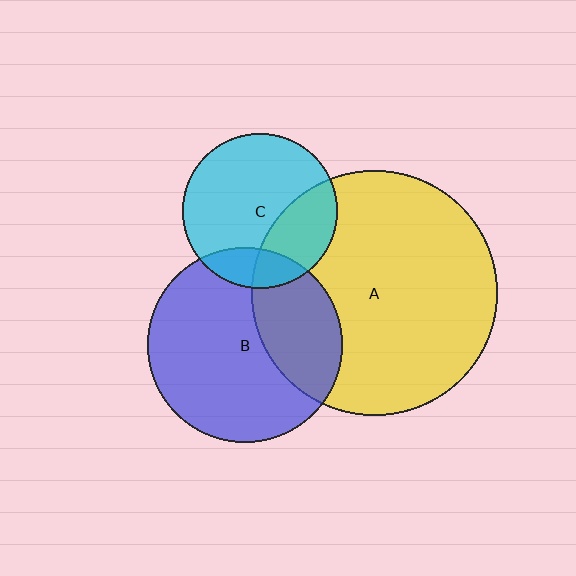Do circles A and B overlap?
Yes.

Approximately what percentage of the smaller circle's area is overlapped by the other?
Approximately 30%.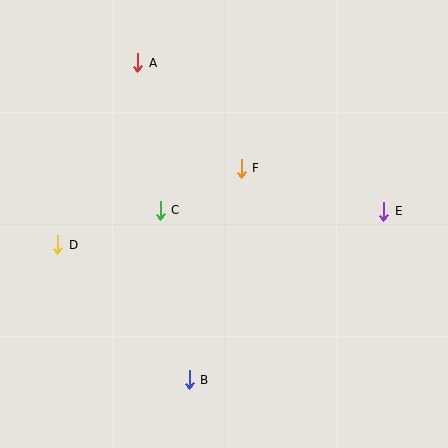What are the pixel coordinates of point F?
Point F is at (241, 168).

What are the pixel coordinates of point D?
Point D is at (58, 245).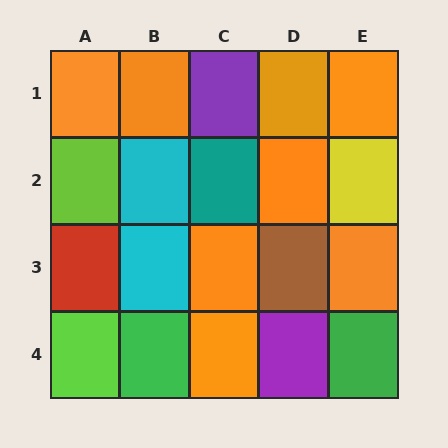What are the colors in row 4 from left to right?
Lime, green, orange, purple, green.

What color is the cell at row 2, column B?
Cyan.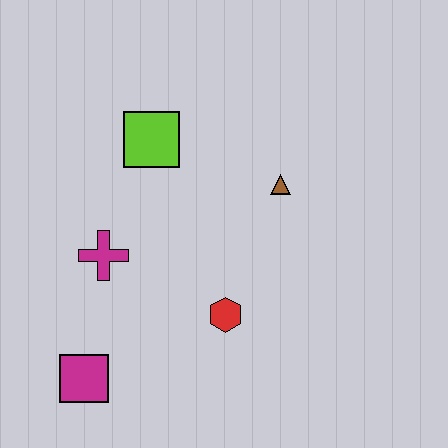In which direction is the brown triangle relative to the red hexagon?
The brown triangle is above the red hexagon.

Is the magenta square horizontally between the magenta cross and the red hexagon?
No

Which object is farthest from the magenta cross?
The brown triangle is farthest from the magenta cross.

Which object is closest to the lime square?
The magenta cross is closest to the lime square.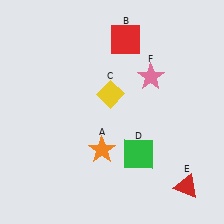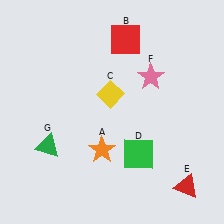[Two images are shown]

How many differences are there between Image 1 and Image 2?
There is 1 difference between the two images.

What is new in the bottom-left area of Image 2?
A green triangle (G) was added in the bottom-left area of Image 2.